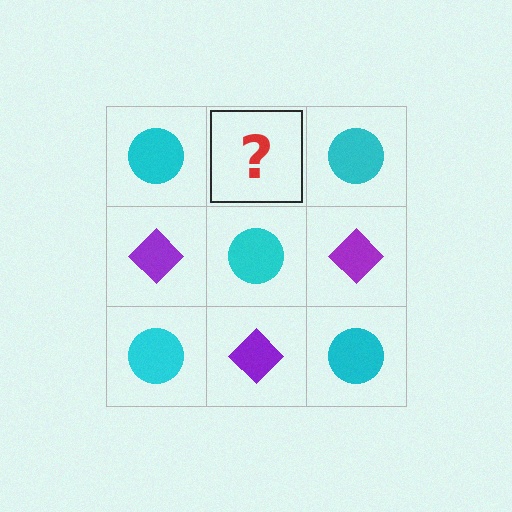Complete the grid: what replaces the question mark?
The question mark should be replaced with a purple diamond.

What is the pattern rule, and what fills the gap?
The rule is that it alternates cyan circle and purple diamond in a checkerboard pattern. The gap should be filled with a purple diamond.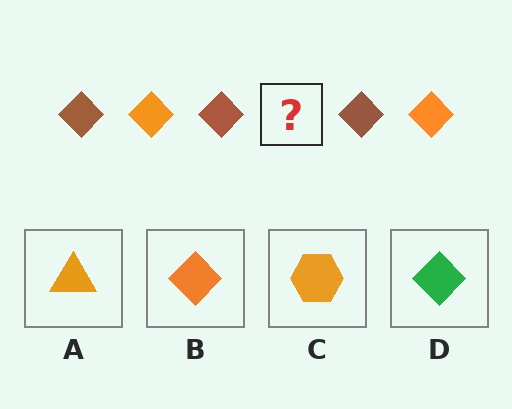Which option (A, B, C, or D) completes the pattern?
B.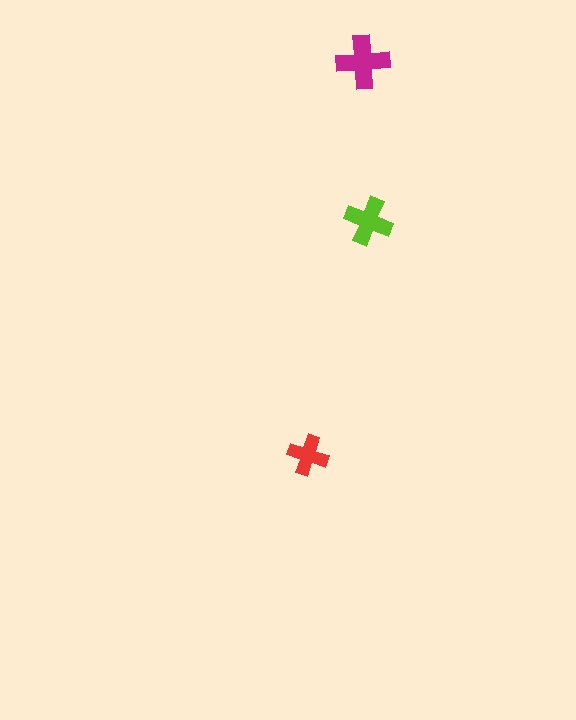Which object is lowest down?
The red cross is bottommost.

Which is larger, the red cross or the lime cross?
The lime one.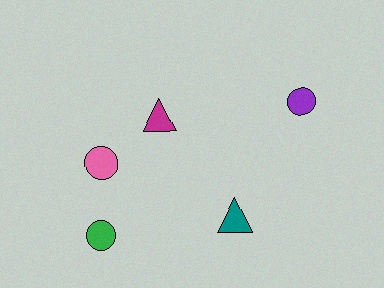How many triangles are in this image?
There are 2 triangles.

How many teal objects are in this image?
There is 1 teal object.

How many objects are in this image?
There are 5 objects.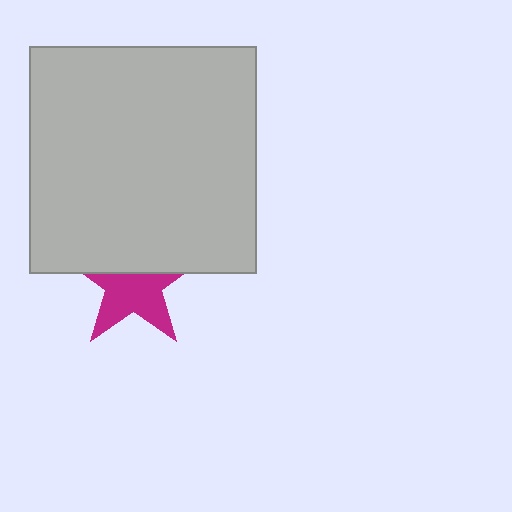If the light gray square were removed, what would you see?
You would see the complete magenta star.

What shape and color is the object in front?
The object in front is a light gray square.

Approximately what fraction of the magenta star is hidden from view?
Roughly 41% of the magenta star is hidden behind the light gray square.